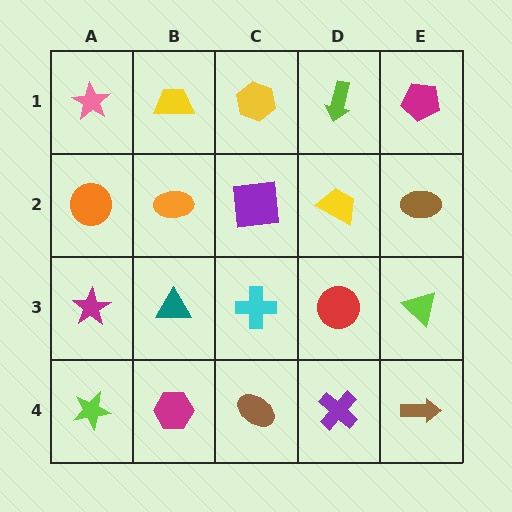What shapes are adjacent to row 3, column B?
An orange ellipse (row 2, column B), a magenta hexagon (row 4, column B), a magenta star (row 3, column A), a cyan cross (row 3, column C).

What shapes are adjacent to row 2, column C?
A yellow hexagon (row 1, column C), a cyan cross (row 3, column C), an orange ellipse (row 2, column B), a yellow trapezoid (row 2, column D).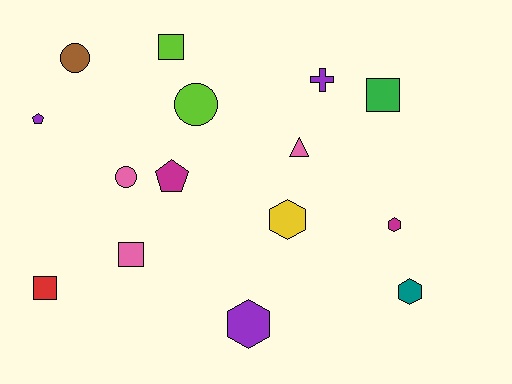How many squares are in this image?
There are 4 squares.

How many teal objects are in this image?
There is 1 teal object.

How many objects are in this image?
There are 15 objects.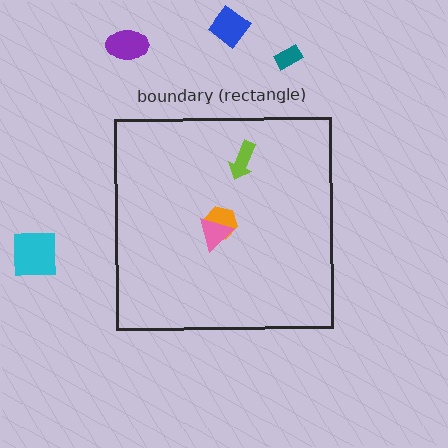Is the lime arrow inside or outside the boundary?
Inside.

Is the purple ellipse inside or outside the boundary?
Outside.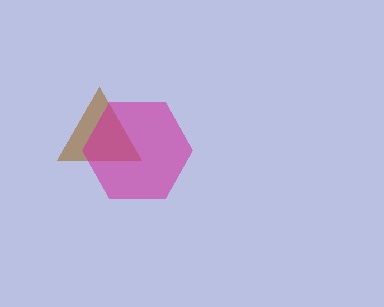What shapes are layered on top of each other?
The layered shapes are: a brown triangle, a magenta hexagon.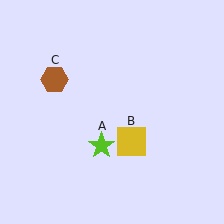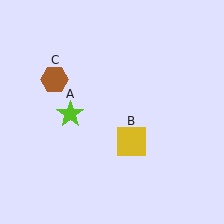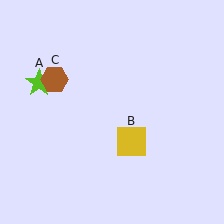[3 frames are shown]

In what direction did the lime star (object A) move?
The lime star (object A) moved up and to the left.